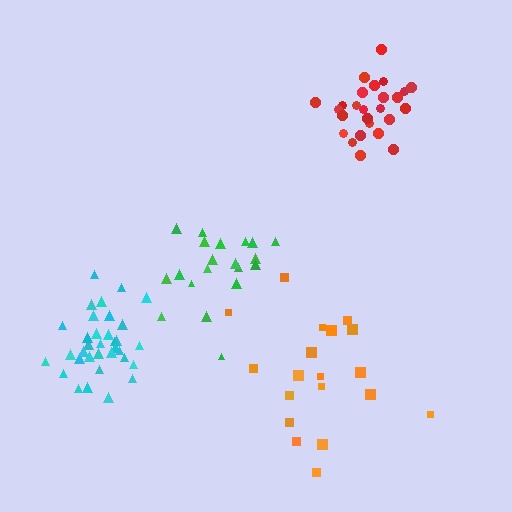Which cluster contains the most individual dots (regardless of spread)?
Cyan (34).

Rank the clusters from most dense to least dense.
red, cyan, green, orange.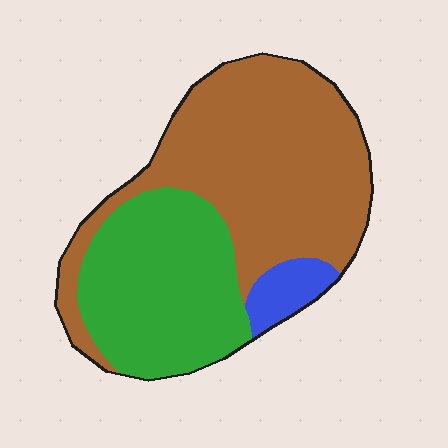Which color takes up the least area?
Blue, at roughly 5%.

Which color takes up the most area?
Brown, at roughly 55%.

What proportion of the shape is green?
Green takes up between a third and a half of the shape.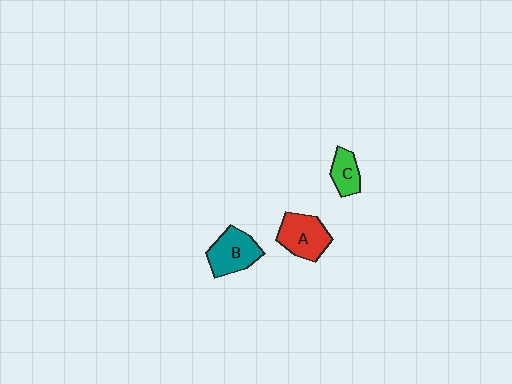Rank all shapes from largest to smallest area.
From largest to smallest: B (teal), A (red), C (green).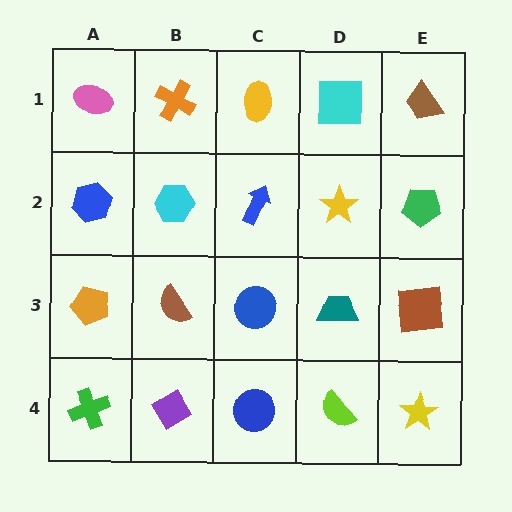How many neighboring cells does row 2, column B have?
4.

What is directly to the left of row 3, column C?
A brown semicircle.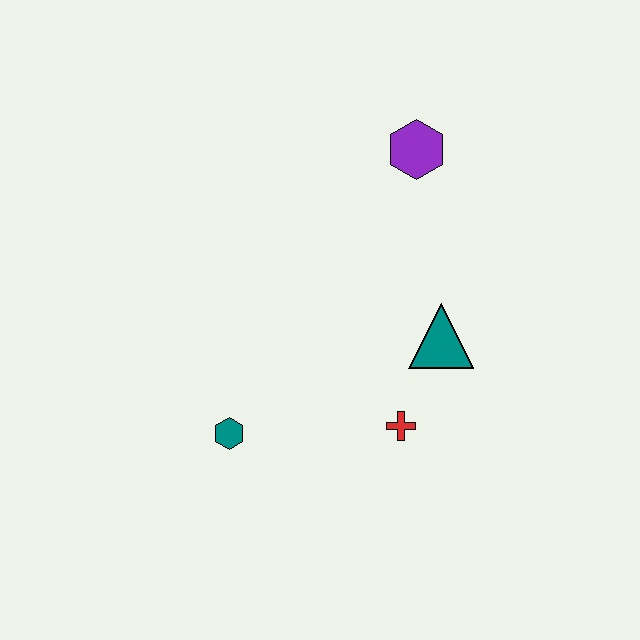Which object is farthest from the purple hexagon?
The teal hexagon is farthest from the purple hexagon.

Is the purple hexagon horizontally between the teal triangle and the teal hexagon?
Yes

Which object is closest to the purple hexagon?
The teal triangle is closest to the purple hexagon.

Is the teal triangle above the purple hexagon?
No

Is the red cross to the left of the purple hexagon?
Yes